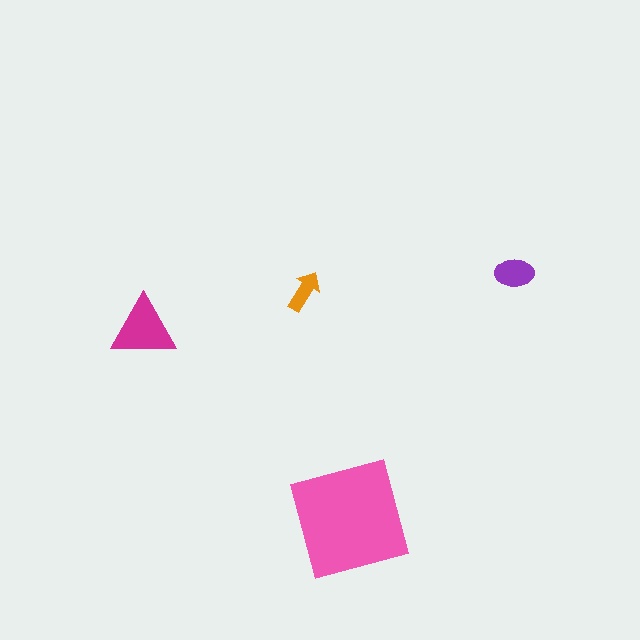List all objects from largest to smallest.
The pink square, the magenta triangle, the purple ellipse, the orange arrow.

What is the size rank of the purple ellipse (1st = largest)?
3rd.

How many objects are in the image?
There are 4 objects in the image.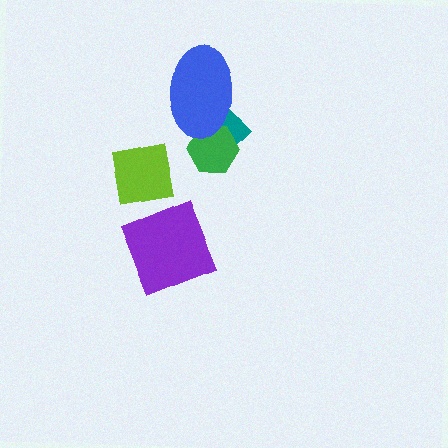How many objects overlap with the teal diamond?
2 objects overlap with the teal diamond.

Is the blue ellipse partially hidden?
No, no other shape covers it.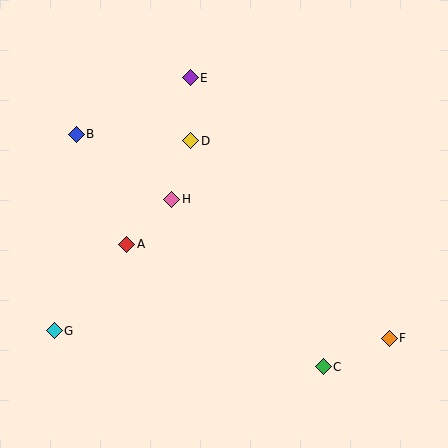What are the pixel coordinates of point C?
Point C is at (323, 367).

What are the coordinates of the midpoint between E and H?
The midpoint between E and H is at (181, 138).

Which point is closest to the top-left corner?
Point B is closest to the top-left corner.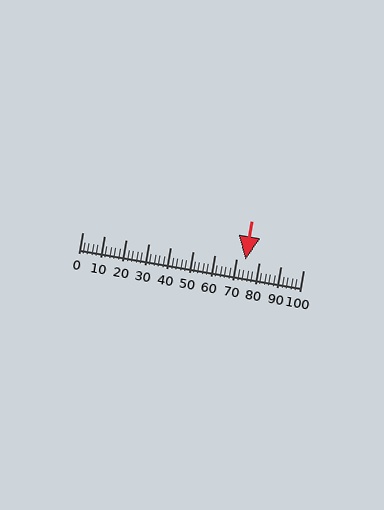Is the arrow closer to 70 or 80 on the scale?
The arrow is closer to 70.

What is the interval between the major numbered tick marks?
The major tick marks are spaced 10 units apart.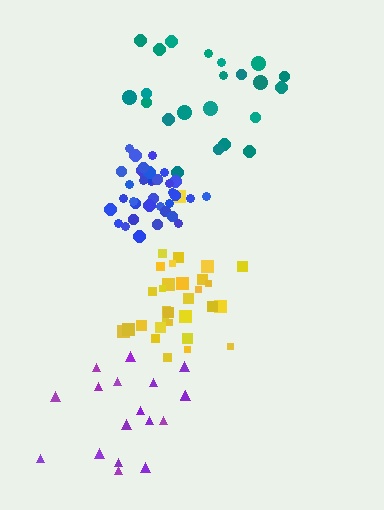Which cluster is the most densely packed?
Blue.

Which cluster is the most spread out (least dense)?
Teal.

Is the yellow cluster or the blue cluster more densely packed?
Blue.